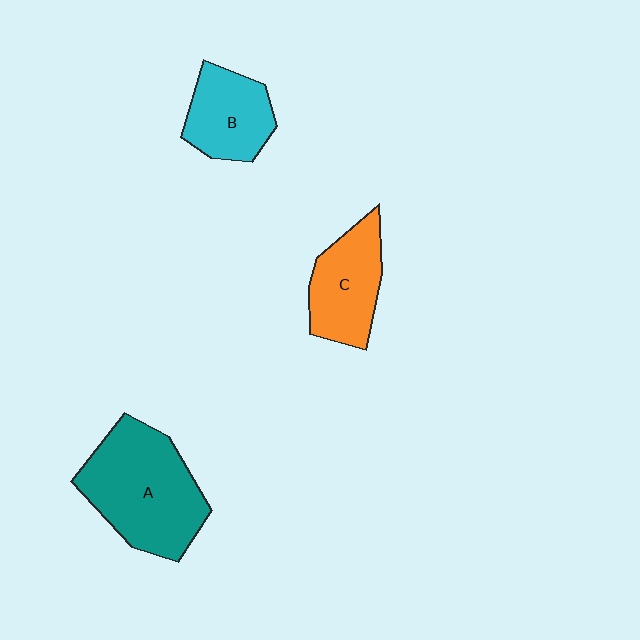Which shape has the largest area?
Shape A (teal).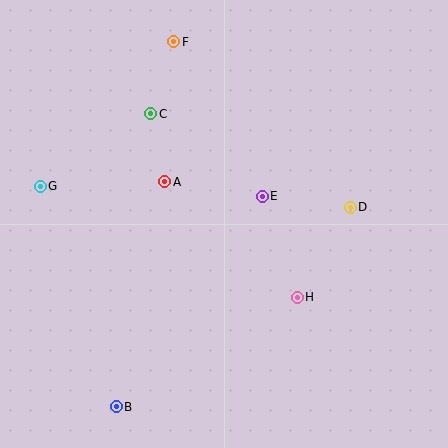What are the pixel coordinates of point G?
Point G is at (40, 186).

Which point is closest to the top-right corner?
Point D is closest to the top-right corner.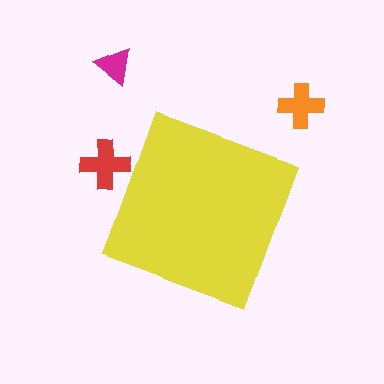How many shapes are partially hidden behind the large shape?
1 shape is partially hidden.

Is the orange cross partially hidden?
No, the orange cross is fully visible.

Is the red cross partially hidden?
Yes, the red cross is partially hidden behind the yellow diamond.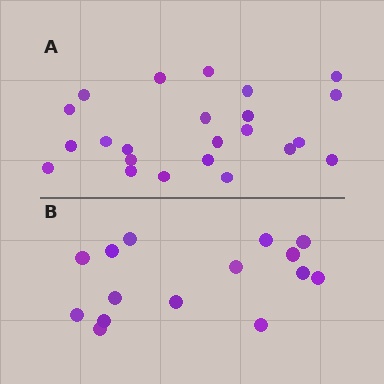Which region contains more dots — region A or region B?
Region A (the top region) has more dots.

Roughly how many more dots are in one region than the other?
Region A has roughly 8 or so more dots than region B.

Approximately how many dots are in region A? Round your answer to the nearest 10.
About 20 dots. (The exact count is 23, which rounds to 20.)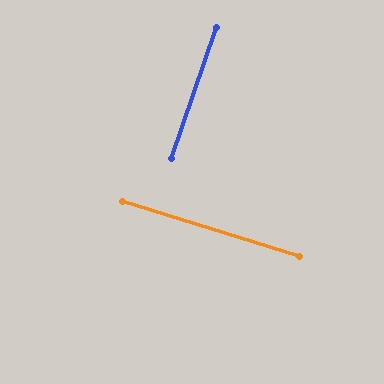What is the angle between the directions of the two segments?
Approximately 89 degrees.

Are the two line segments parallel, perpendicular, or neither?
Perpendicular — they meet at approximately 89°.